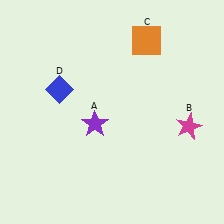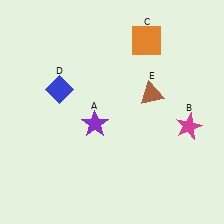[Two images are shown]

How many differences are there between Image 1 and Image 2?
There is 1 difference between the two images.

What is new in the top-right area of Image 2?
A brown triangle (E) was added in the top-right area of Image 2.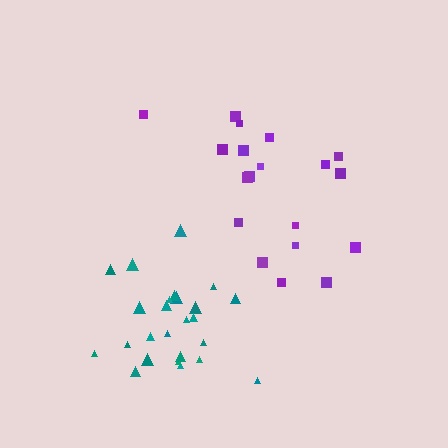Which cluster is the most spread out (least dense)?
Purple.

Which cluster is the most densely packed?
Teal.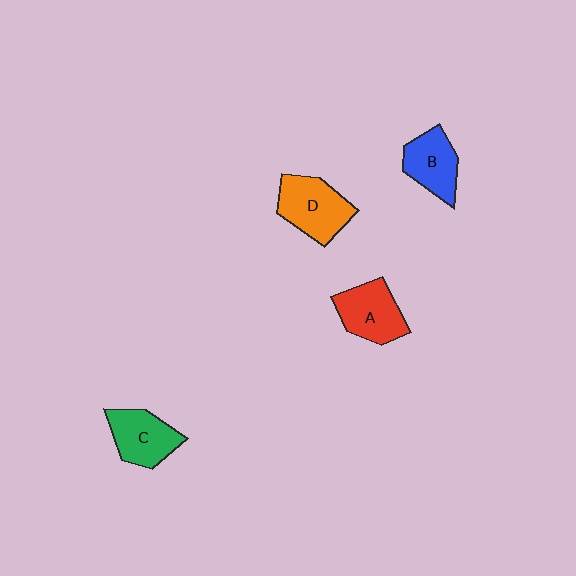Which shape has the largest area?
Shape D (orange).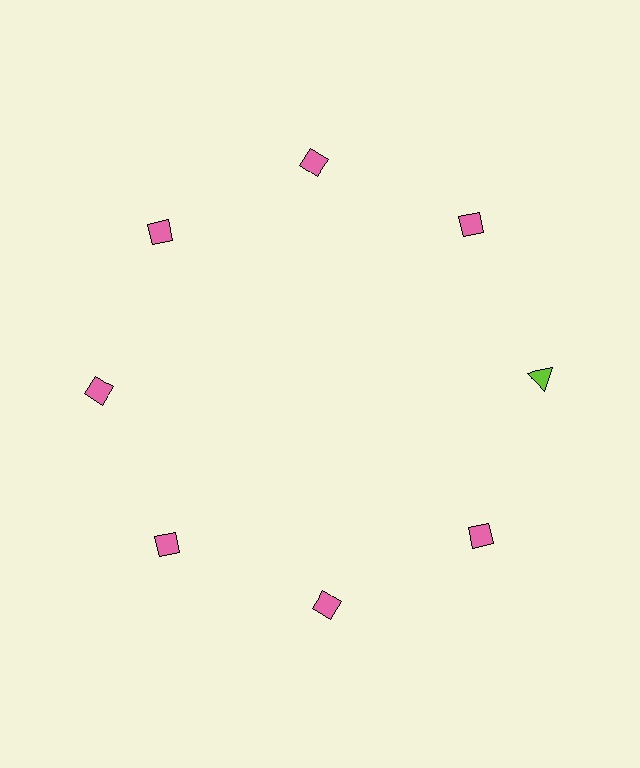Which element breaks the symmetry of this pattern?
The lime triangle at roughly the 3 o'clock position breaks the symmetry. All other shapes are pink diamonds.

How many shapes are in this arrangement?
There are 8 shapes arranged in a ring pattern.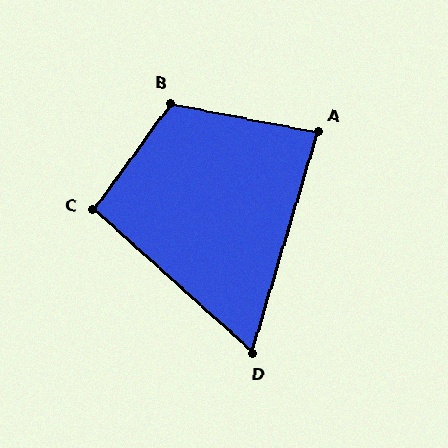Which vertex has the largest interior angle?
B, at approximately 115 degrees.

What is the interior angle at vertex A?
Approximately 84 degrees (acute).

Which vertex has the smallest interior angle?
D, at approximately 65 degrees.